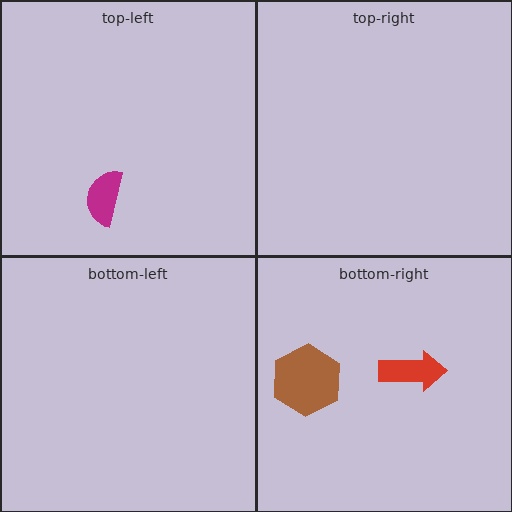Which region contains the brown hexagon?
The bottom-right region.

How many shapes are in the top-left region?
1.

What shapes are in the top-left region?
The magenta semicircle.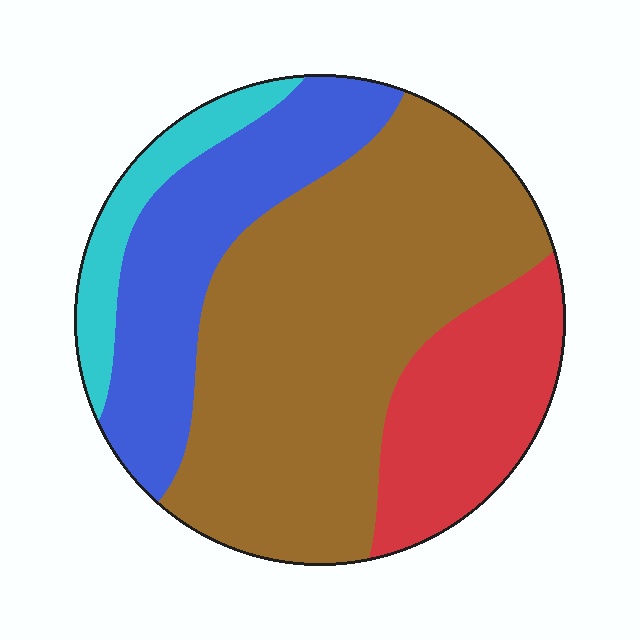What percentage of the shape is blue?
Blue covers roughly 20% of the shape.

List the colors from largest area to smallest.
From largest to smallest: brown, blue, red, cyan.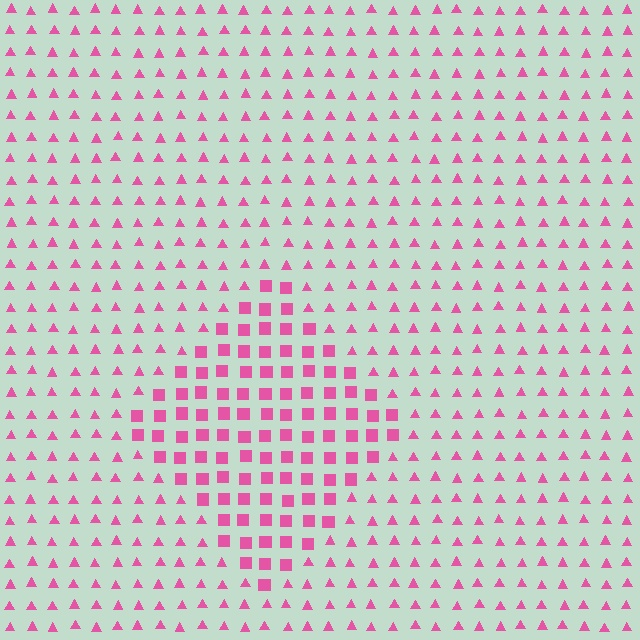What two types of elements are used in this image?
The image uses squares inside the diamond region and triangles outside it.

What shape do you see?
I see a diamond.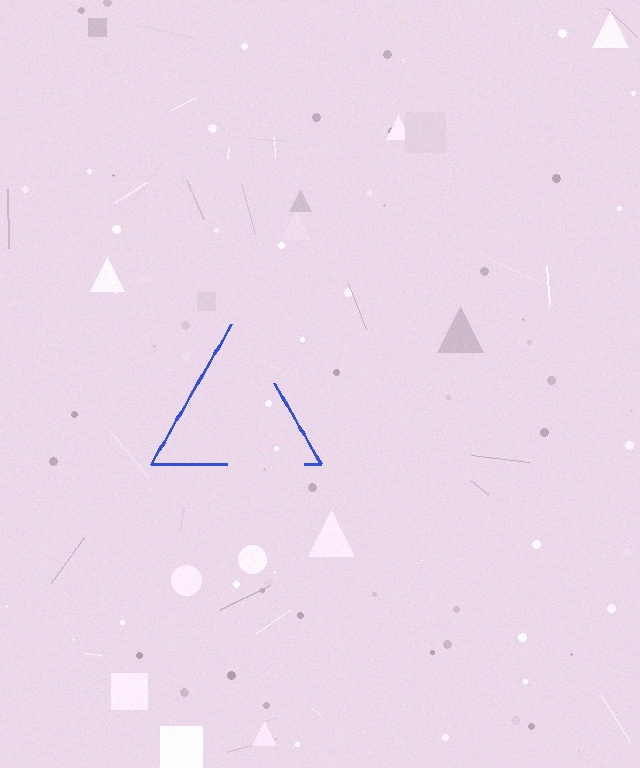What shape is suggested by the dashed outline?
The dashed outline suggests a triangle.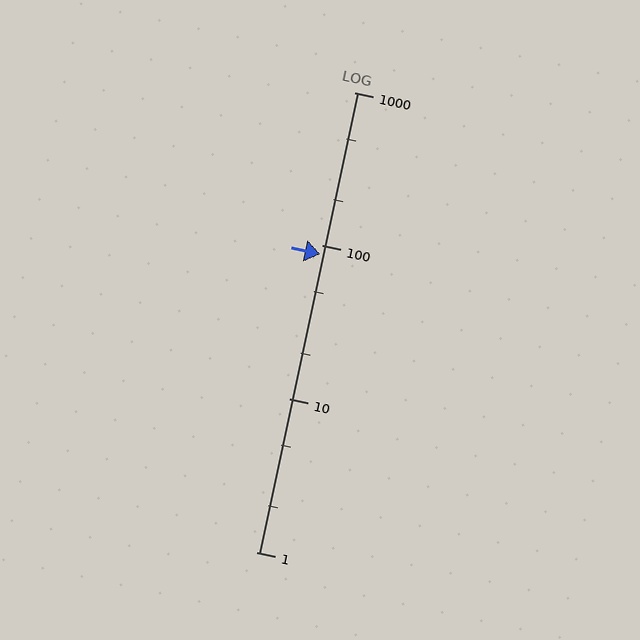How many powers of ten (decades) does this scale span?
The scale spans 3 decades, from 1 to 1000.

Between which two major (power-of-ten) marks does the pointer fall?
The pointer is between 10 and 100.